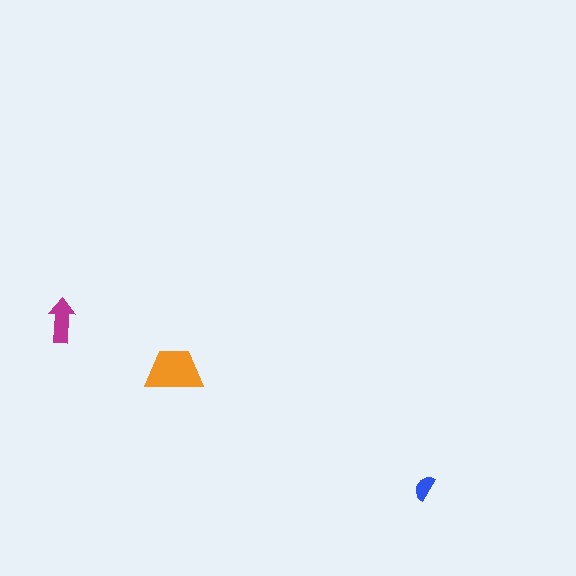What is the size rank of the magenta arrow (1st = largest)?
2nd.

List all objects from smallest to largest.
The blue semicircle, the magenta arrow, the orange trapezoid.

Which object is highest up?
The magenta arrow is topmost.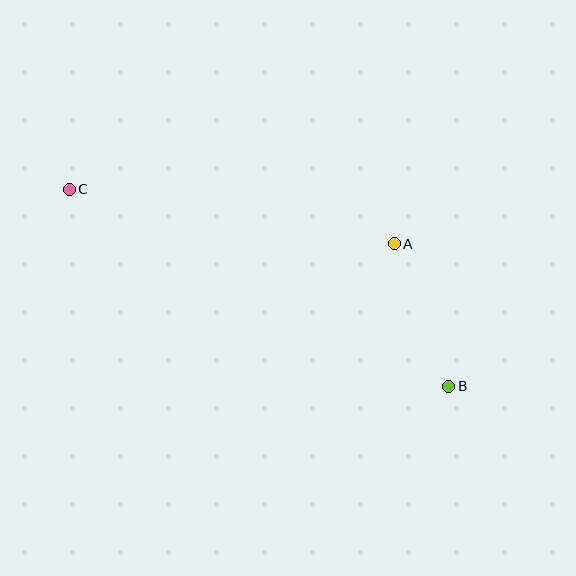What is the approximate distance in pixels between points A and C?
The distance between A and C is approximately 330 pixels.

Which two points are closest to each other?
Points A and B are closest to each other.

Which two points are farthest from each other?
Points B and C are farthest from each other.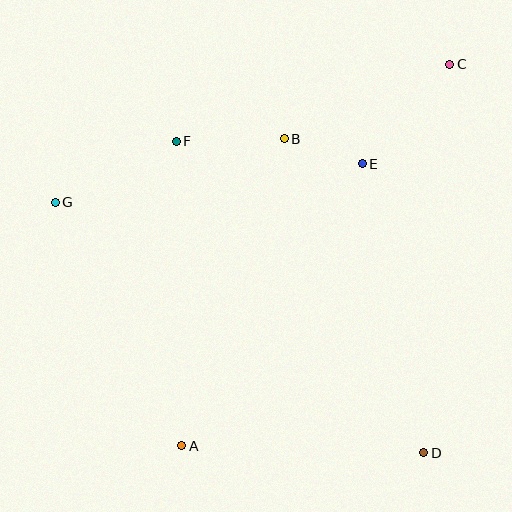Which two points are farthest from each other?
Points A and C are farthest from each other.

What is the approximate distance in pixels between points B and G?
The distance between B and G is approximately 238 pixels.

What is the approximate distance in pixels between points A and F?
The distance between A and F is approximately 304 pixels.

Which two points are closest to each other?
Points B and E are closest to each other.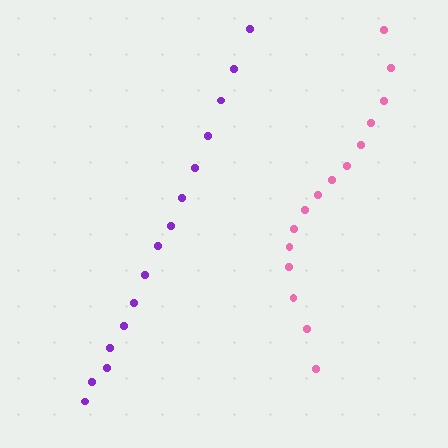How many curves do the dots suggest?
There are 2 distinct paths.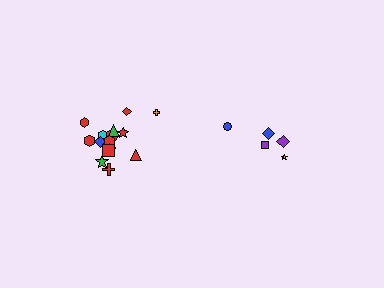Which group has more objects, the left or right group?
The left group.